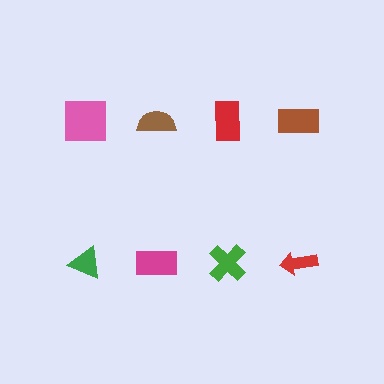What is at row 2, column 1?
A green triangle.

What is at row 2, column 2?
A magenta rectangle.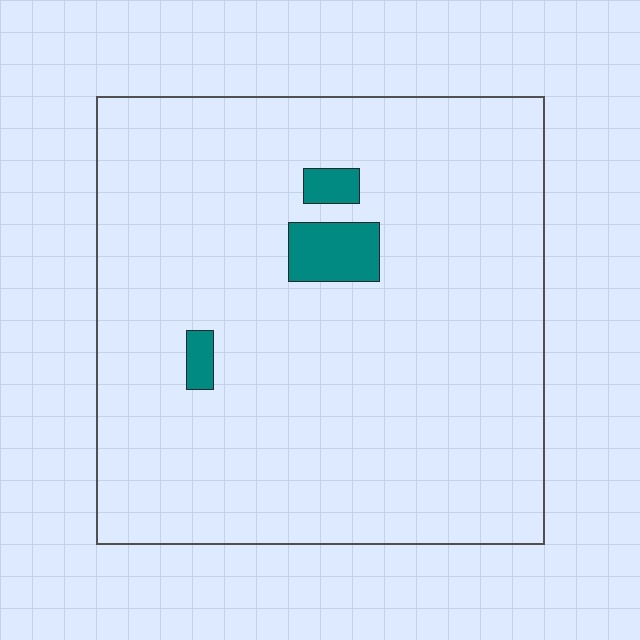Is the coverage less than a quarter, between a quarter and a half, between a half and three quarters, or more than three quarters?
Less than a quarter.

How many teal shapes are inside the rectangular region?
3.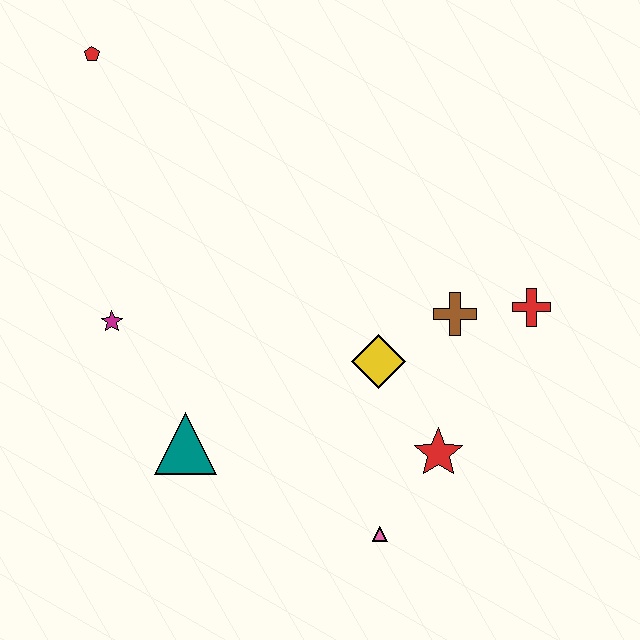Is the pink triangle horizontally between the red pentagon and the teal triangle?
No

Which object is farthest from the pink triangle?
The red pentagon is farthest from the pink triangle.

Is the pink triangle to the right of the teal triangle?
Yes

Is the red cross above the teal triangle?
Yes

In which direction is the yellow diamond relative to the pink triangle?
The yellow diamond is above the pink triangle.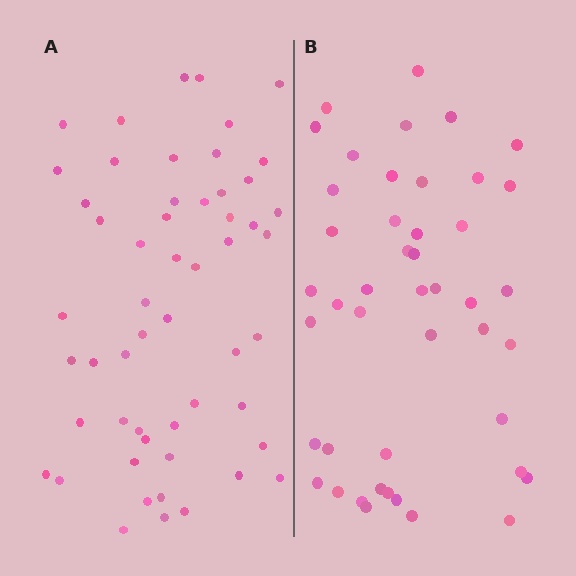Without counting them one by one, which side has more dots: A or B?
Region A (the left region) has more dots.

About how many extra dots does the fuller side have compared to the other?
Region A has roughly 8 or so more dots than region B.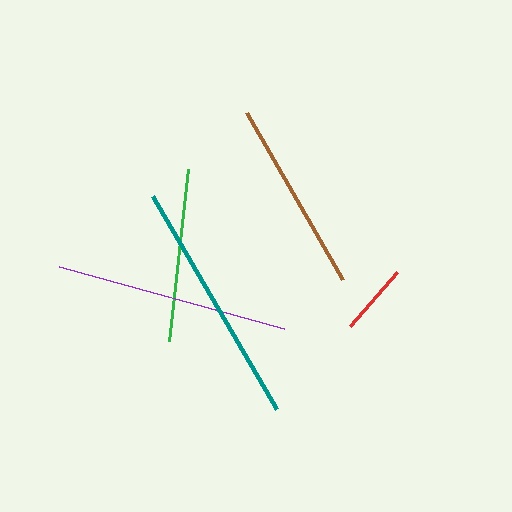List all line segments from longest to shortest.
From longest to shortest: teal, purple, brown, green, red.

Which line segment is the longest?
The teal line is the longest at approximately 247 pixels.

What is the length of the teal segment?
The teal segment is approximately 247 pixels long.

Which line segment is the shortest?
The red line is the shortest at approximately 71 pixels.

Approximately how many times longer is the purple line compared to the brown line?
The purple line is approximately 1.2 times the length of the brown line.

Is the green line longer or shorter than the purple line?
The purple line is longer than the green line.